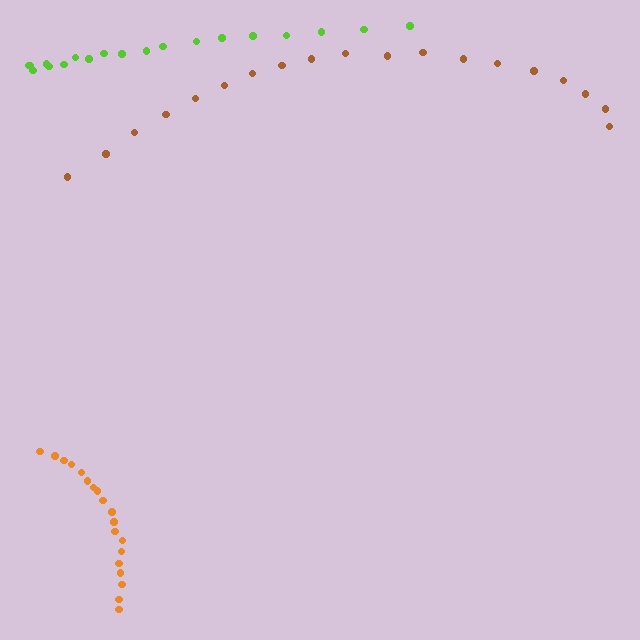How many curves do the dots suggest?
There are 3 distinct paths.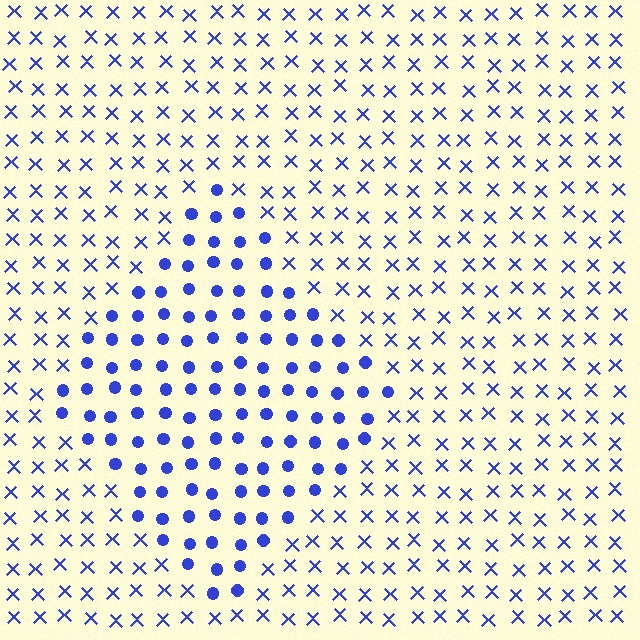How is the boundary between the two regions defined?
The boundary is defined by a change in element shape: circles inside vs. X marks outside. All elements share the same color and spacing.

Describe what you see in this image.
The image is filled with small blue elements arranged in a uniform grid. A diamond-shaped region contains circles, while the surrounding area contains X marks. The boundary is defined purely by the change in element shape.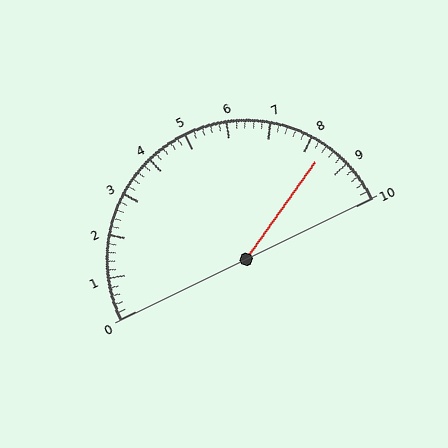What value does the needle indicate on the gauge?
The needle indicates approximately 8.4.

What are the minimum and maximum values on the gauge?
The gauge ranges from 0 to 10.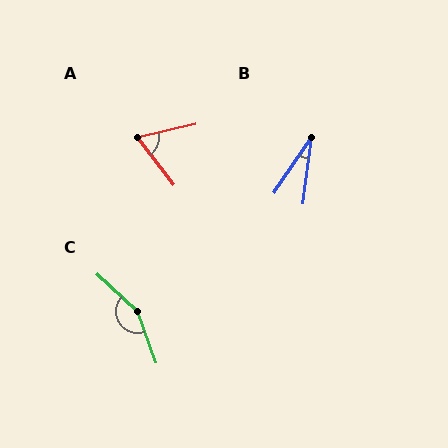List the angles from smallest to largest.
B (27°), A (65°), C (153°).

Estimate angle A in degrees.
Approximately 65 degrees.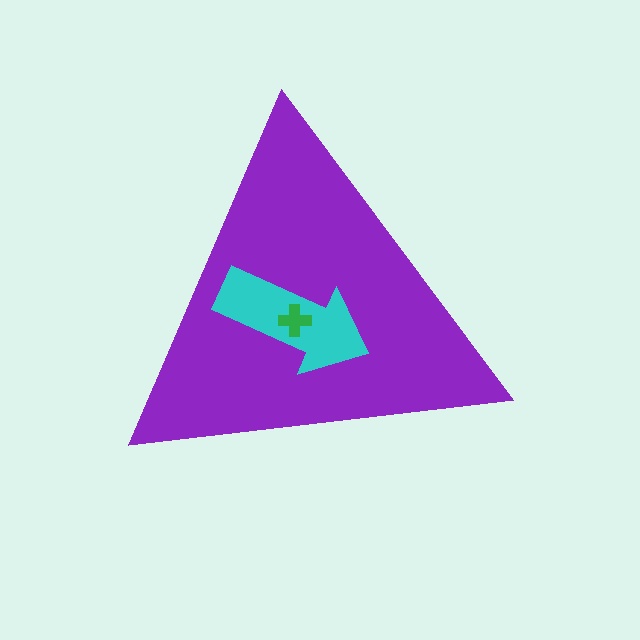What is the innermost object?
The green cross.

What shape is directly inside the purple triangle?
The cyan arrow.